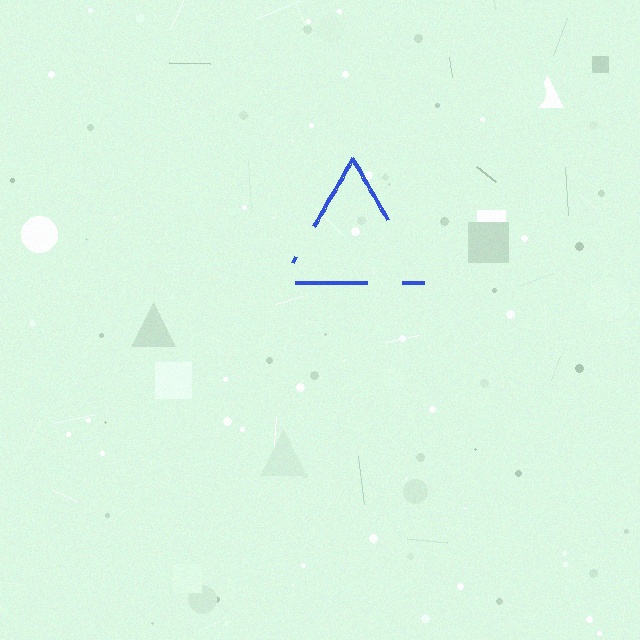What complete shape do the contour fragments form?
The contour fragments form a triangle.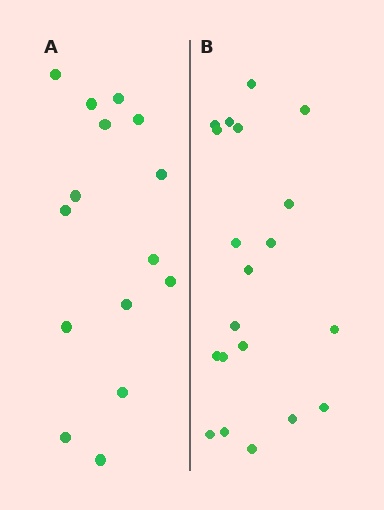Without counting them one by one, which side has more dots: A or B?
Region B (the right region) has more dots.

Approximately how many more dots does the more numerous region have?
Region B has about 5 more dots than region A.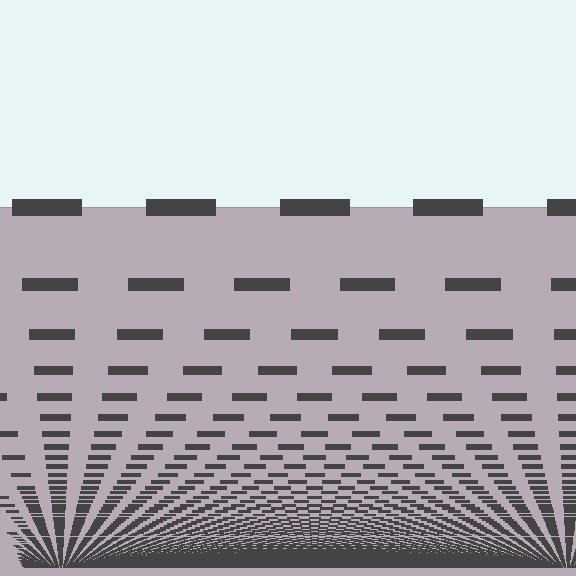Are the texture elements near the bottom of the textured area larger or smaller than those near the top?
Smaller. The gradient is inverted — elements near the bottom are smaller and denser.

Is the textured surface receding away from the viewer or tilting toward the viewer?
The surface appears to tilt toward the viewer. Texture elements get larger and sparser toward the top.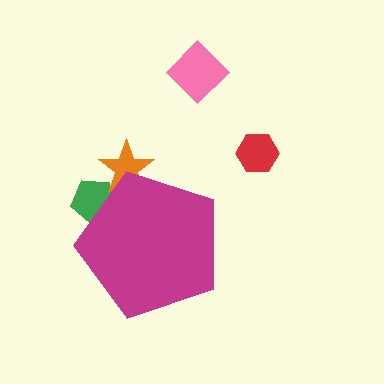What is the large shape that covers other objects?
A magenta pentagon.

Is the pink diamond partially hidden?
No, the pink diamond is fully visible.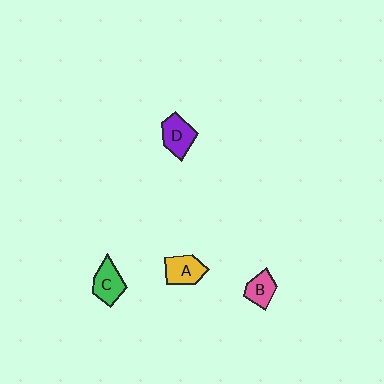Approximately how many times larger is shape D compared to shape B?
Approximately 1.3 times.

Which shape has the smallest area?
Shape B (pink).